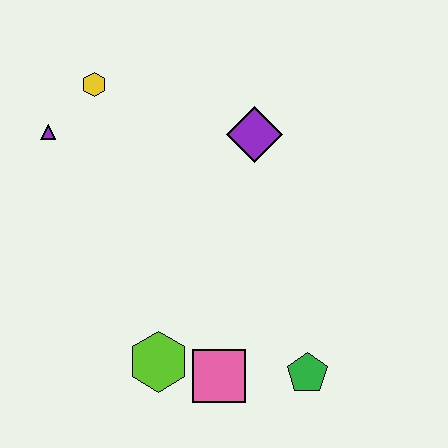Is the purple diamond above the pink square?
Yes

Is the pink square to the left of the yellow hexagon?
No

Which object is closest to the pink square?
The lime hexagon is closest to the pink square.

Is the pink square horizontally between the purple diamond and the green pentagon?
No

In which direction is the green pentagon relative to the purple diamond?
The green pentagon is below the purple diamond.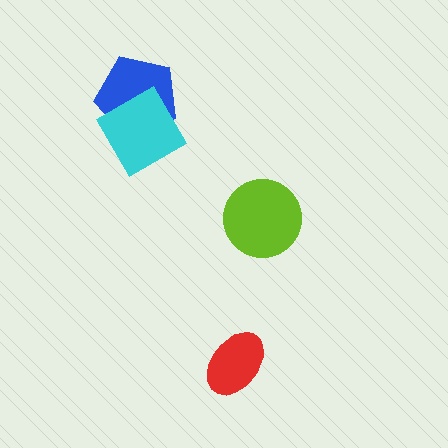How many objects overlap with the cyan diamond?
1 object overlaps with the cyan diamond.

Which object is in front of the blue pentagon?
The cyan diamond is in front of the blue pentagon.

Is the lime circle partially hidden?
No, no other shape covers it.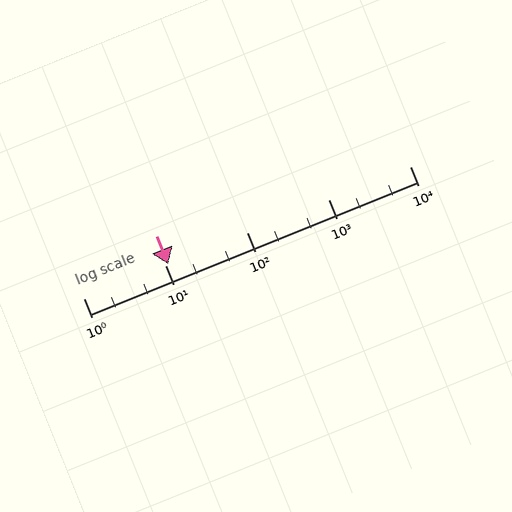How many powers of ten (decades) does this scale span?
The scale spans 4 decades, from 1 to 10000.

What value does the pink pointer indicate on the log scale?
The pointer indicates approximately 11.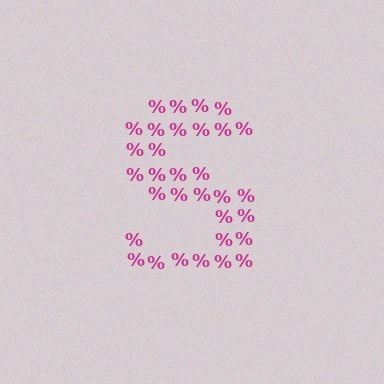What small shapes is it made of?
It is made of small percent signs.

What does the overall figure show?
The overall figure shows the letter S.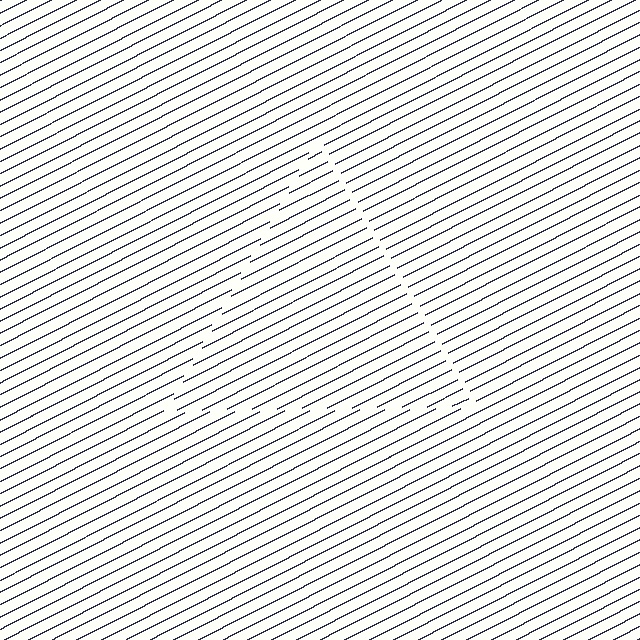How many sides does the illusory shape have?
3 sides — the line-ends trace a triangle.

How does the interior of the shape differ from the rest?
The interior of the shape contains the same grating, shifted by half a period — the contour is defined by the phase discontinuity where line-ends from the inner and outer gratings abut.